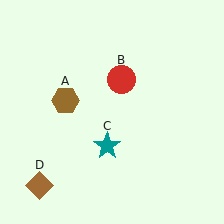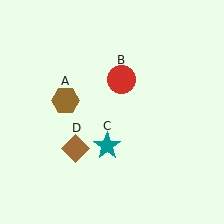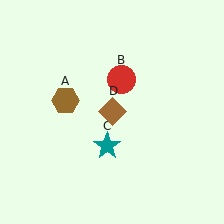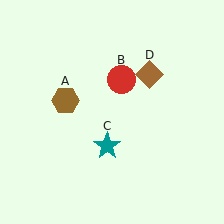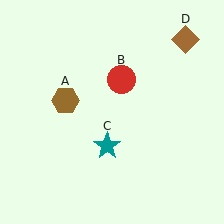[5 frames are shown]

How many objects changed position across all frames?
1 object changed position: brown diamond (object D).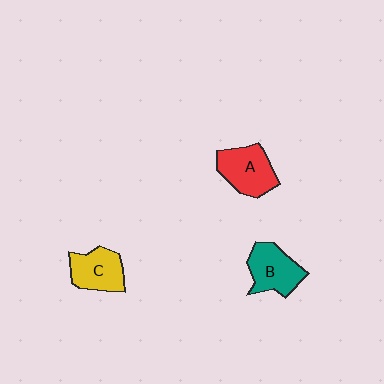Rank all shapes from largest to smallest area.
From largest to smallest: A (red), B (teal), C (yellow).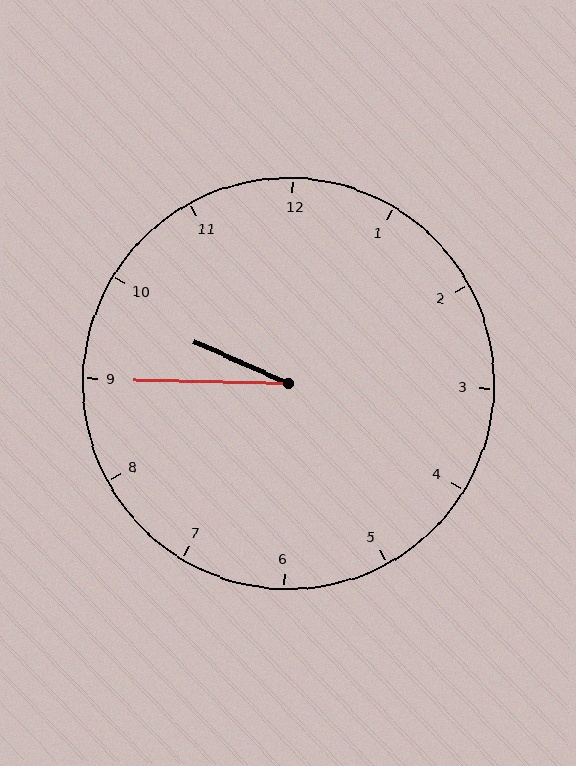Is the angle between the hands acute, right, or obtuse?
It is acute.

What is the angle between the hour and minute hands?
Approximately 22 degrees.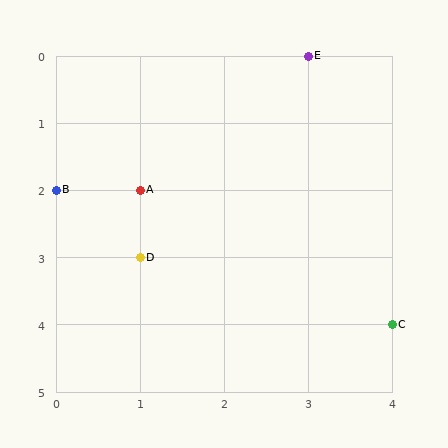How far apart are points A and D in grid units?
Points A and D are 1 row apart.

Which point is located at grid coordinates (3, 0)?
Point E is at (3, 0).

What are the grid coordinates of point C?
Point C is at grid coordinates (4, 4).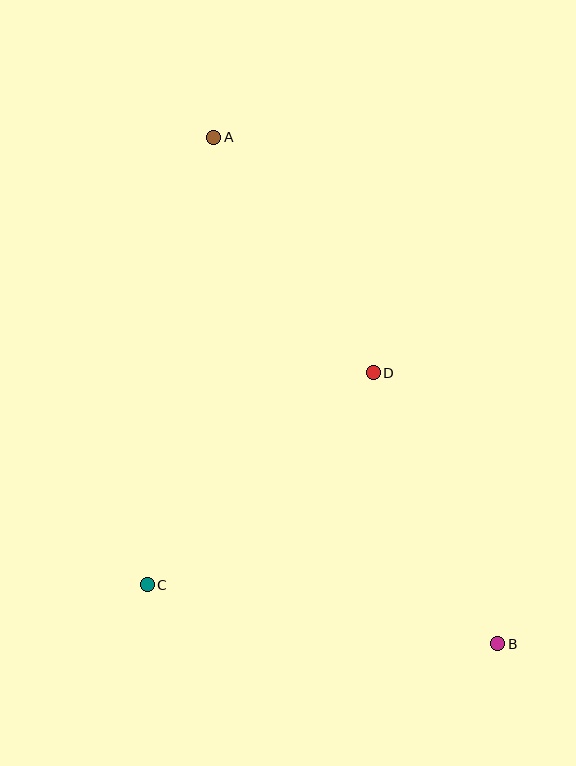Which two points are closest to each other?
Points A and D are closest to each other.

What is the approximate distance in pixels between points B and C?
The distance between B and C is approximately 356 pixels.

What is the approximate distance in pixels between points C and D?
The distance between C and D is approximately 310 pixels.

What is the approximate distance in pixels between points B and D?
The distance between B and D is approximately 299 pixels.